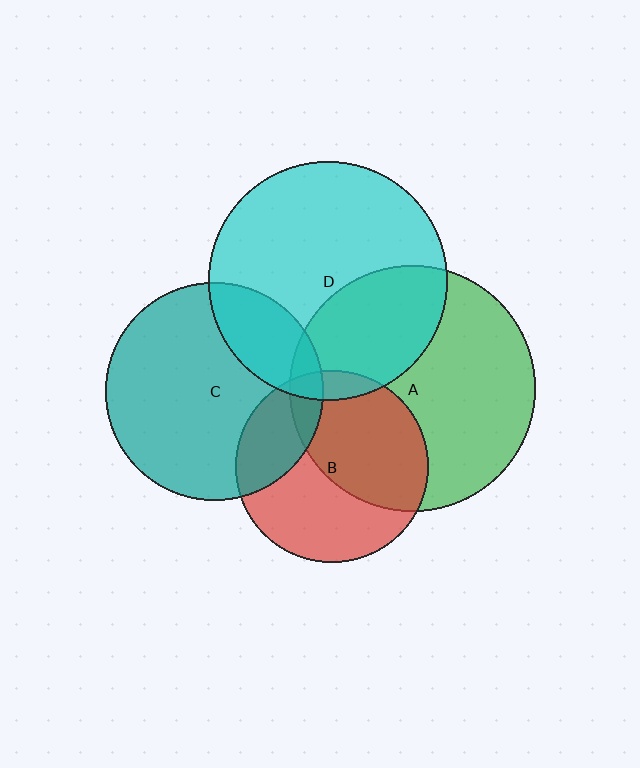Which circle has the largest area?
Circle A (green).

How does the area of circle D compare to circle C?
Approximately 1.2 times.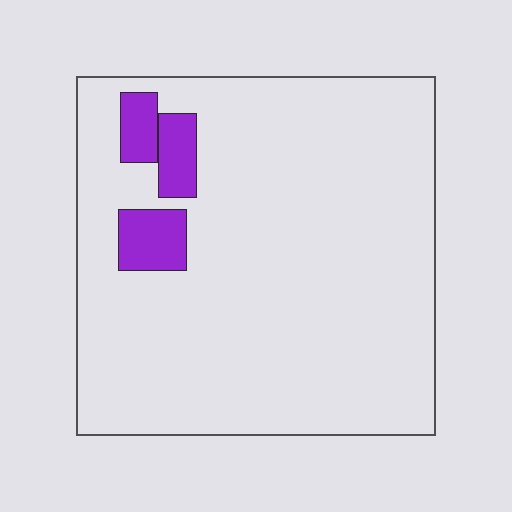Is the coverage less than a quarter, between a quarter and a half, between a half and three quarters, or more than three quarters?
Less than a quarter.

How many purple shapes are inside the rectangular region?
3.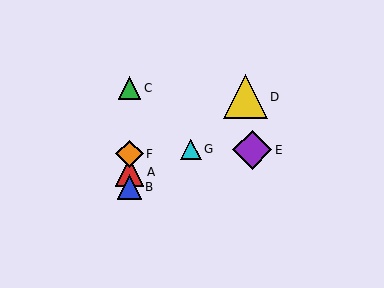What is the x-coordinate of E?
Object E is at x≈252.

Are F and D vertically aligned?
No, F is at x≈129 and D is at x≈245.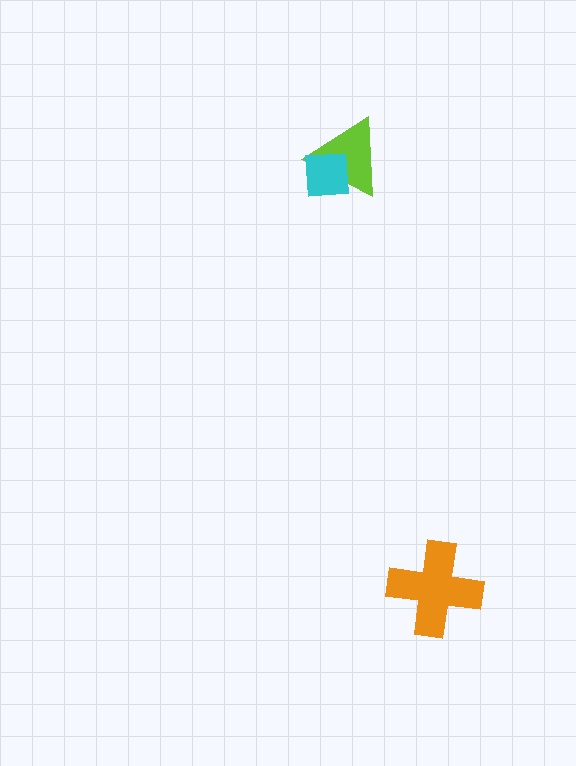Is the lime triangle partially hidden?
Yes, it is partially covered by another shape.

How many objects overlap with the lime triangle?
1 object overlaps with the lime triangle.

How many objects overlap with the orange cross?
0 objects overlap with the orange cross.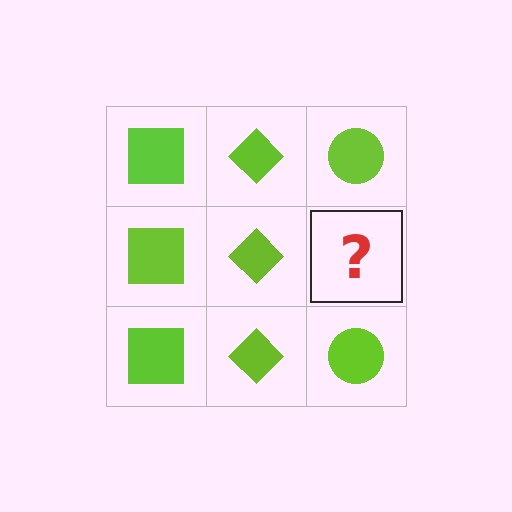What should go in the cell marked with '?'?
The missing cell should contain a lime circle.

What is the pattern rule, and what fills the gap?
The rule is that each column has a consistent shape. The gap should be filled with a lime circle.